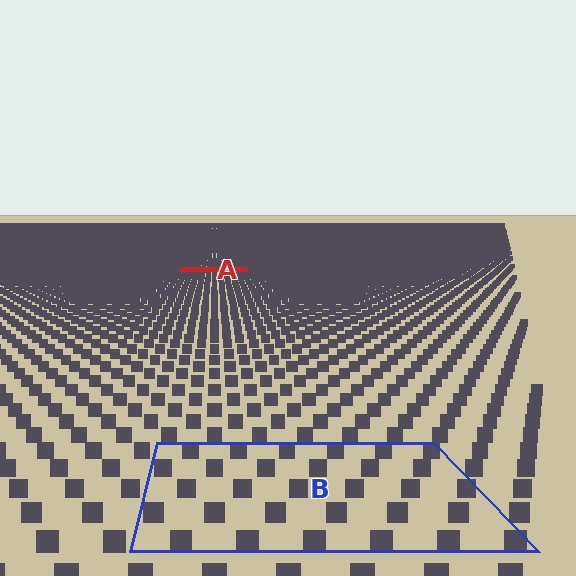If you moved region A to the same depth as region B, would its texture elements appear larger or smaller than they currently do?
They would appear larger. At a closer depth, the same texture elements are projected at a bigger on-screen size.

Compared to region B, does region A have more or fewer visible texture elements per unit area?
Region A has more texture elements per unit area — they are packed more densely because it is farther away.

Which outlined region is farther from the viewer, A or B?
Region A is farther from the viewer — the texture elements inside it appear smaller and more densely packed.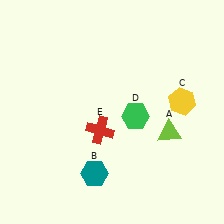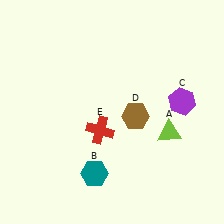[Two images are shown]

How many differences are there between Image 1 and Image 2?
There are 2 differences between the two images.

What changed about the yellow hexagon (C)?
In Image 1, C is yellow. In Image 2, it changed to purple.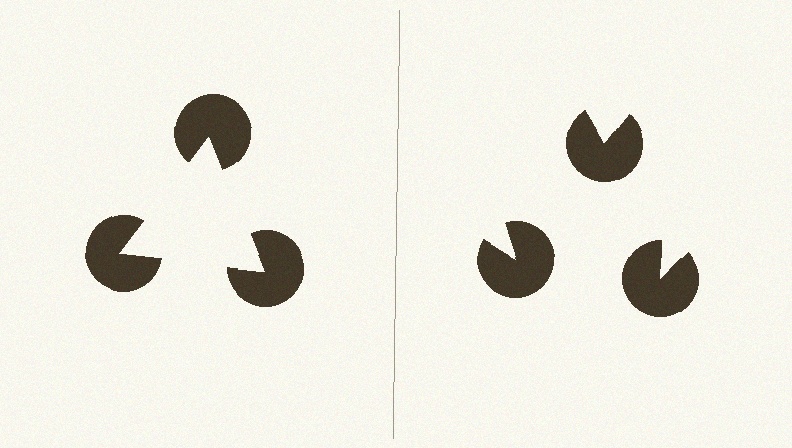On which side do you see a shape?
An illusory triangle appears on the left side. On the right side the wedge cuts are rotated, so no coherent shape forms.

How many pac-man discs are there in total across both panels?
6 — 3 on each side.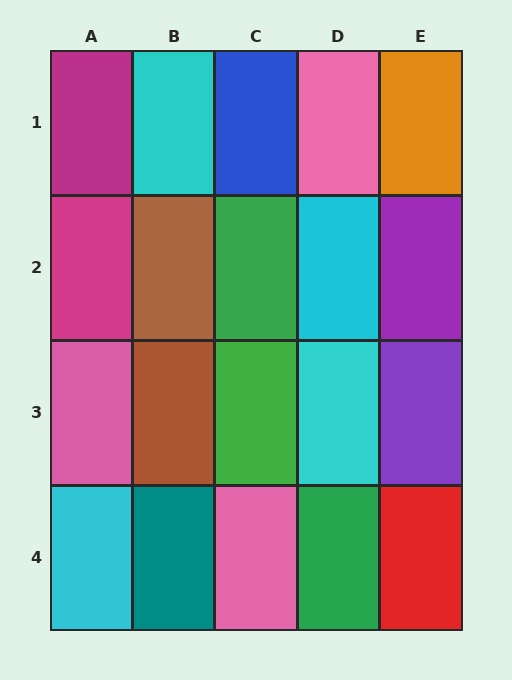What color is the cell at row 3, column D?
Cyan.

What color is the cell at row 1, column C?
Blue.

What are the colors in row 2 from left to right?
Magenta, brown, green, cyan, purple.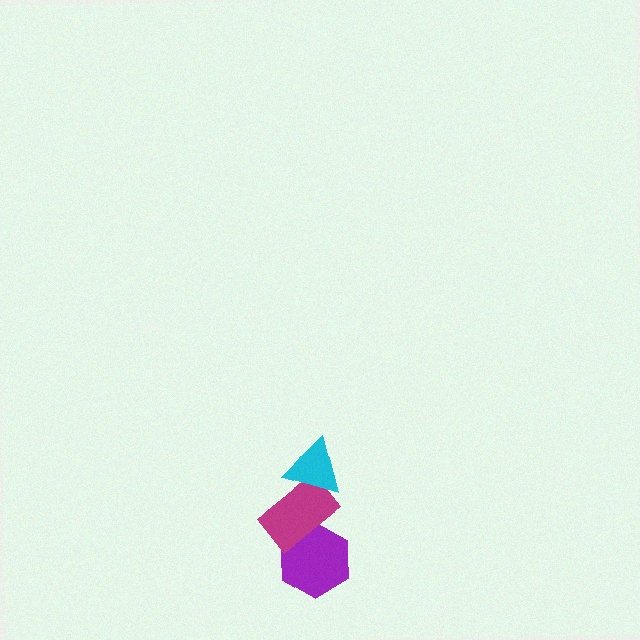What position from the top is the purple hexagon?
The purple hexagon is 3rd from the top.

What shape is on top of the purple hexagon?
The magenta rectangle is on top of the purple hexagon.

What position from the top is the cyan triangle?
The cyan triangle is 1st from the top.